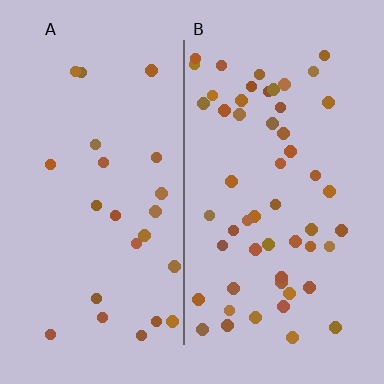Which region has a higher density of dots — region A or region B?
B (the right).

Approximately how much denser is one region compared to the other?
Approximately 2.2× — region B over region A.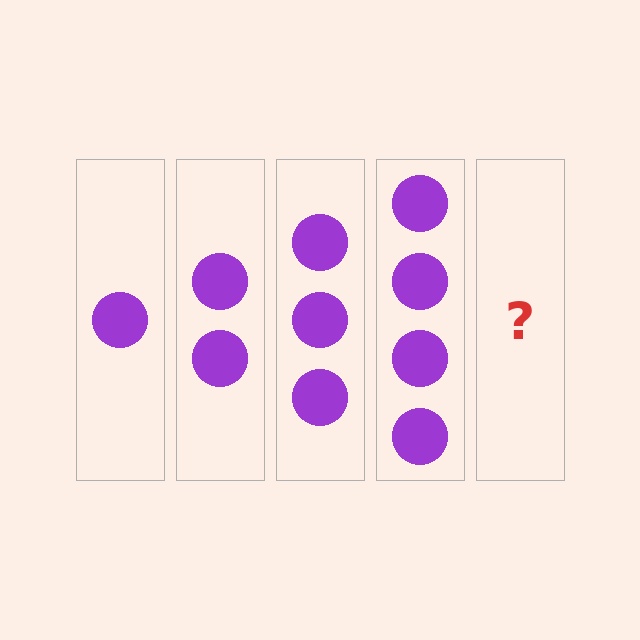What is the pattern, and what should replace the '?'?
The pattern is that each step adds one more circle. The '?' should be 5 circles.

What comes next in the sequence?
The next element should be 5 circles.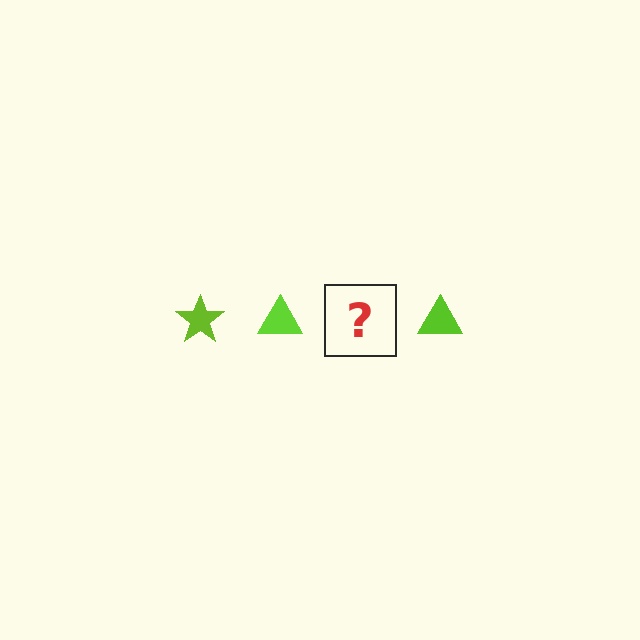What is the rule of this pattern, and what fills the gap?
The rule is that the pattern cycles through star, triangle shapes in lime. The gap should be filled with a lime star.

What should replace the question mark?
The question mark should be replaced with a lime star.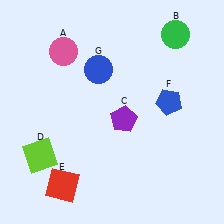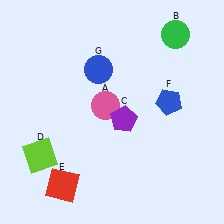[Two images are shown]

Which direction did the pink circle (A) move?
The pink circle (A) moved down.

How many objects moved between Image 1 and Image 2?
1 object moved between the two images.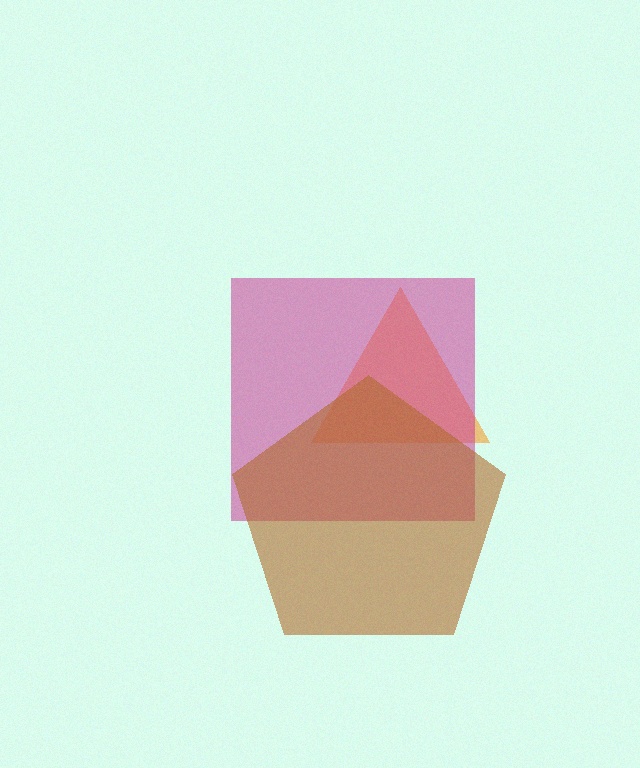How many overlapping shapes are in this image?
There are 3 overlapping shapes in the image.